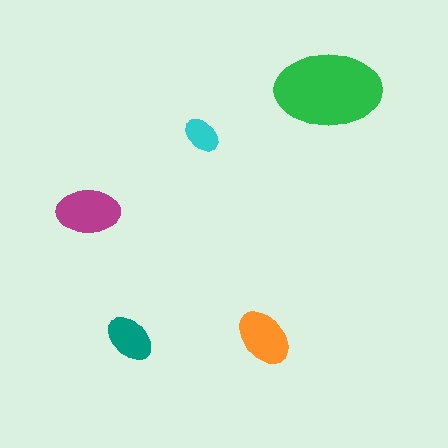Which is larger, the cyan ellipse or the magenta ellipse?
The magenta one.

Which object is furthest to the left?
The magenta ellipse is leftmost.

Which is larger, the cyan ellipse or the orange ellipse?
The orange one.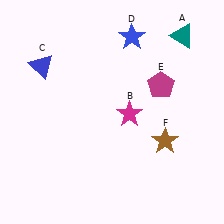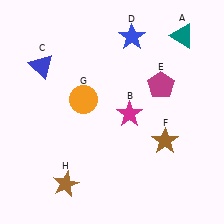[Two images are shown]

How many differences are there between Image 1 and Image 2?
There are 2 differences between the two images.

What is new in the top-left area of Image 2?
An orange circle (G) was added in the top-left area of Image 2.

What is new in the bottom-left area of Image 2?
A brown star (H) was added in the bottom-left area of Image 2.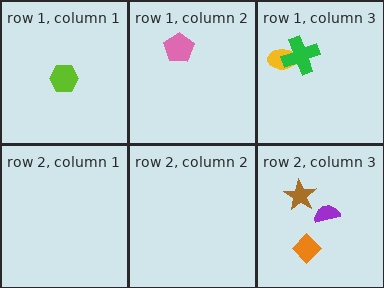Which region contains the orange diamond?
The row 2, column 3 region.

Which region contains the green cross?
The row 1, column 3 region.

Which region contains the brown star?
The row 2, column 3 region.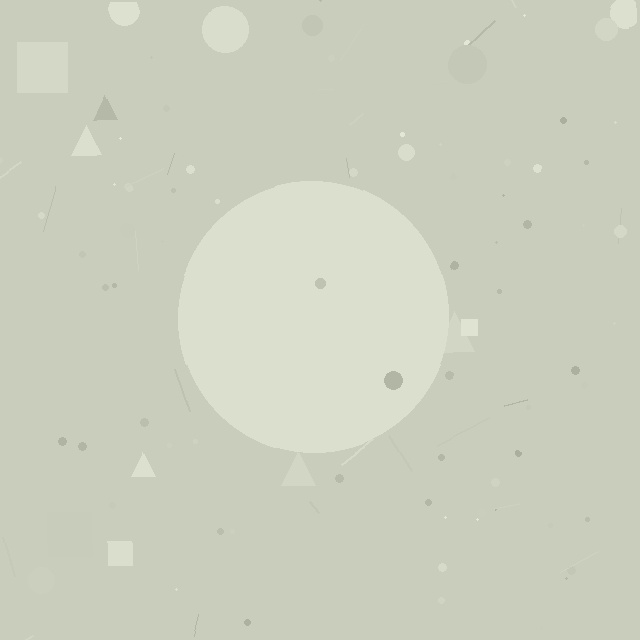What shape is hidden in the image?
A circle is hidden in the image.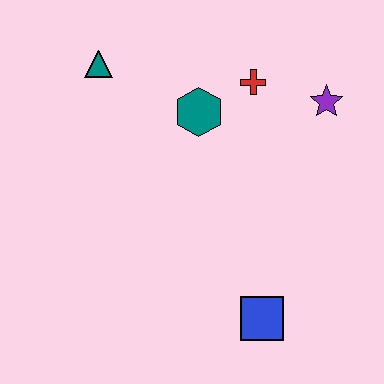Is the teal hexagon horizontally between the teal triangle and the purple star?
Yes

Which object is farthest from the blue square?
The teal triangle is farthest from the blue square.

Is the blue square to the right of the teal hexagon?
Yes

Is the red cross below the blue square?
No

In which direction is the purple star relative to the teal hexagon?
The purple star is to the right of the teal hexagon.